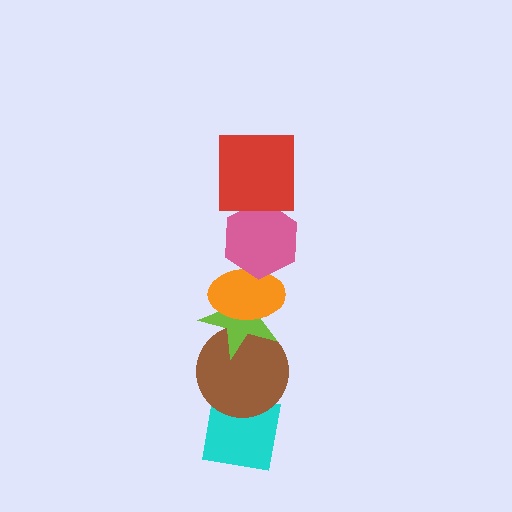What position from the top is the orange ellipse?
The orange ellipse is 3rd from the top.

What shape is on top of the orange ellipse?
The pink hexagon is on top of the orange ellipse.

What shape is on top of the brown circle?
The lime star is on top of the brown circle.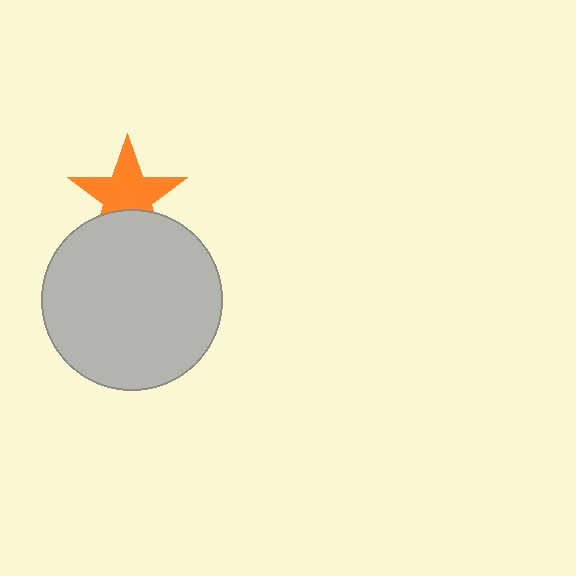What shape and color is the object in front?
The object in front is a light gray circle.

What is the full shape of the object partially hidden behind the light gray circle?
The partially hidden object is an orange star.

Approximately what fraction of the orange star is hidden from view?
Roughly 31% of the orange star is hidden behind the light gray circle.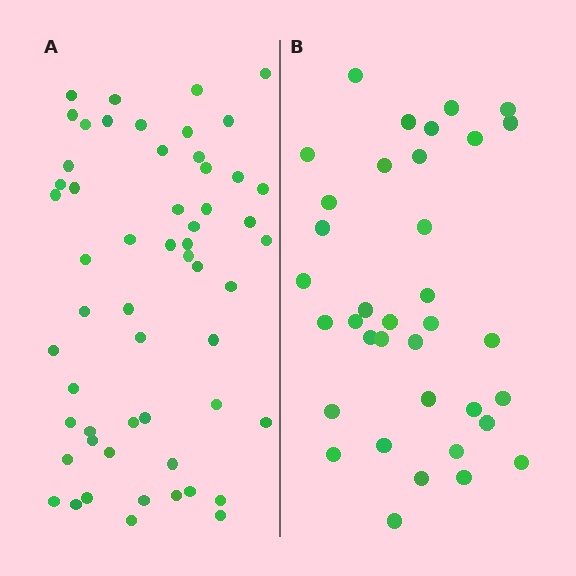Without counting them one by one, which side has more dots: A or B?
Region A (the left region) has more dots.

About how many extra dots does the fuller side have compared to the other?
Region A has approximately 20 more dots than region B.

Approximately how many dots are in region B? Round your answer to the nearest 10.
About 40 dots. (The exact count is 36, which rounds to 40.)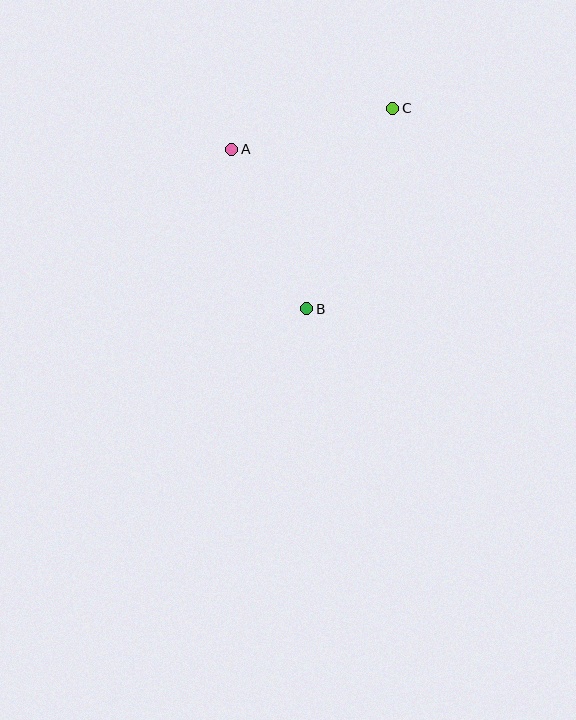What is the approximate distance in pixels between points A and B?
The distance between A and B is approximately 176 pixels.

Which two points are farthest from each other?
Points B and C are farthest from each other.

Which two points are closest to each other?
Points A and C are closest to each other.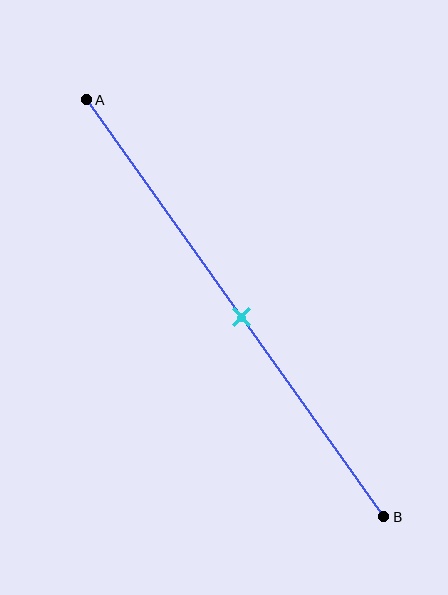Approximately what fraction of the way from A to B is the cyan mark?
The cyan mark is approximately 50% of the way from A to B.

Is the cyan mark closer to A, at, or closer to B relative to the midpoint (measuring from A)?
The cyan mark is approximately at the midpoint of segment AB.